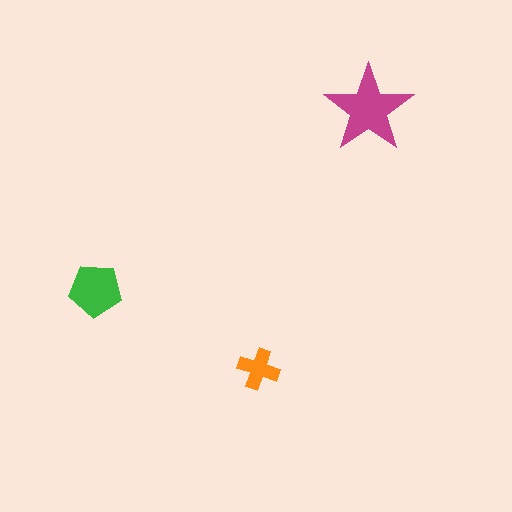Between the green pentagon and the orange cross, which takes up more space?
The green pentagon.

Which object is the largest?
The magenta star.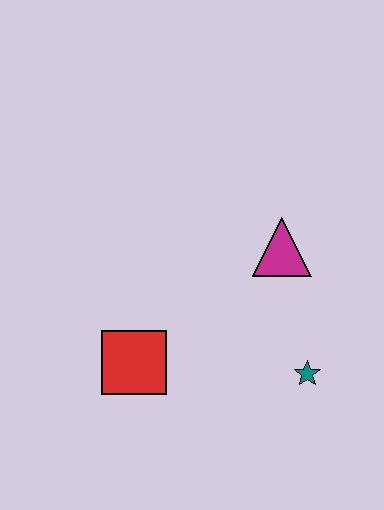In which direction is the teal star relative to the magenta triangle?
The teal star is below the magenta triangle.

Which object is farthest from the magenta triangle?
The red square is farthest from the magenta triangle.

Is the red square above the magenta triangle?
No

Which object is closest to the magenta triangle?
The teal star is closest to the magenta triangle.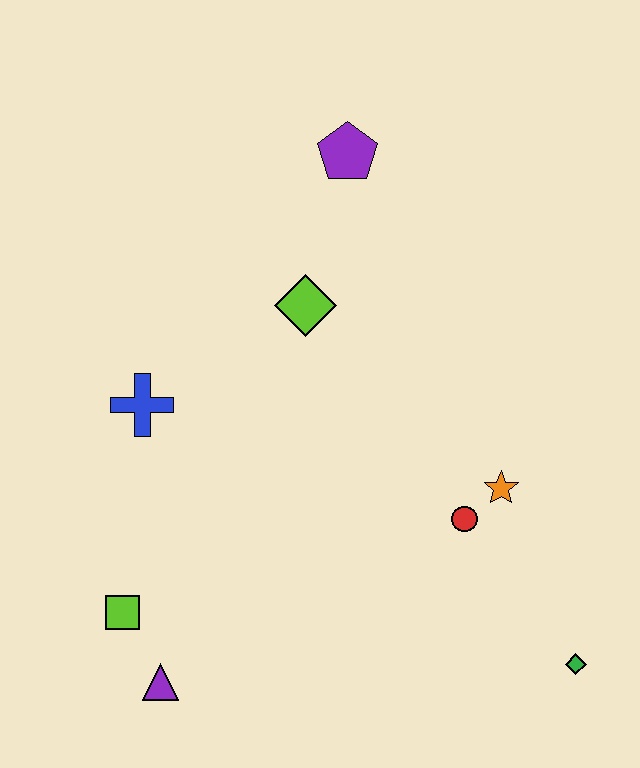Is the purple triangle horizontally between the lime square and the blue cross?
No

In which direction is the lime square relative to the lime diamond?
The lime square is below the lime diamond.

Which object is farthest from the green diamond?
The purple pentagon is farthest from the green diamond.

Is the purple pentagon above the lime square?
Yes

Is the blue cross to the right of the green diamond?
No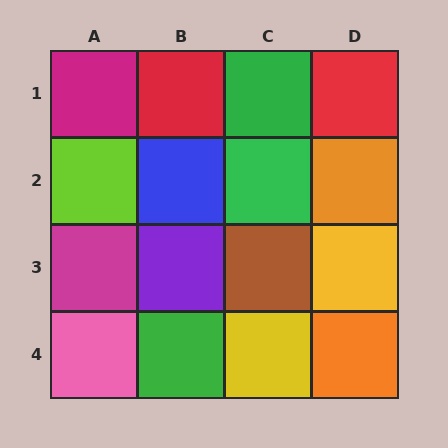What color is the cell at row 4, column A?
Pink.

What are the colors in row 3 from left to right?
Magenta, purple, brown, yellow.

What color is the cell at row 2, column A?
Lime.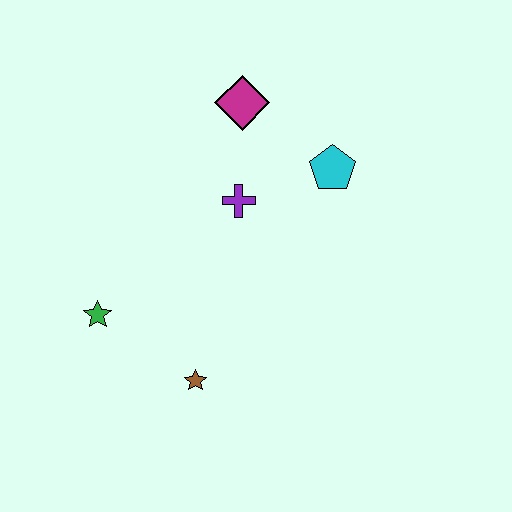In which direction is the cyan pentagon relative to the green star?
The cyan pentagon is to the right of the green star.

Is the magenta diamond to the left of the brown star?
No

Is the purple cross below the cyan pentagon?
Yes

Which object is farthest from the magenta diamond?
The brown star is farthest from the magenta diamond.